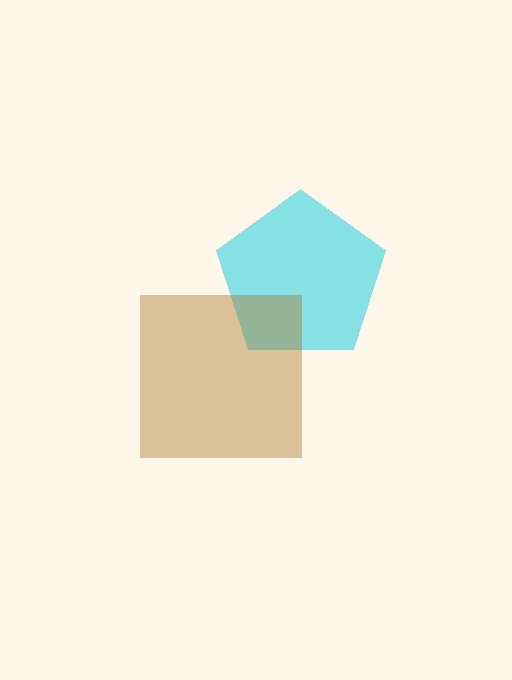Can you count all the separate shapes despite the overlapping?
Yes, there are 2 separate shapes.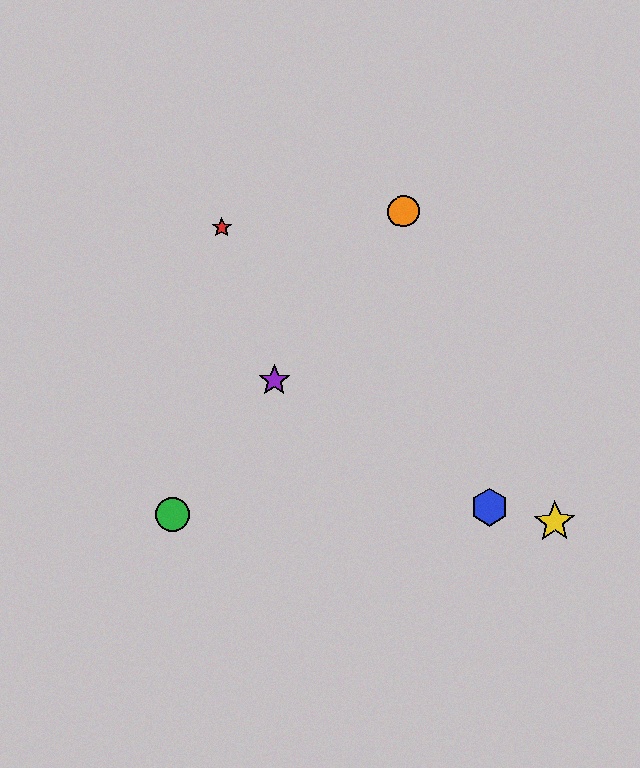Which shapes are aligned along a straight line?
The green circle, the purple star, the orange circle are aligned along a straight line.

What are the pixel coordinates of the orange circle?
The orange circle is at (403, 211).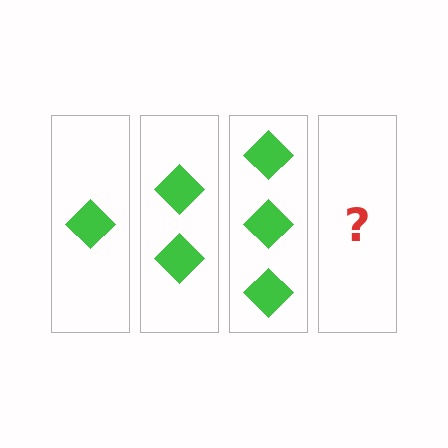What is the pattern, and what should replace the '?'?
The pattern is that each step adds one more diamond. The '?' should be 4 diamonds.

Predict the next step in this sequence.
The next step is 4 diamonds.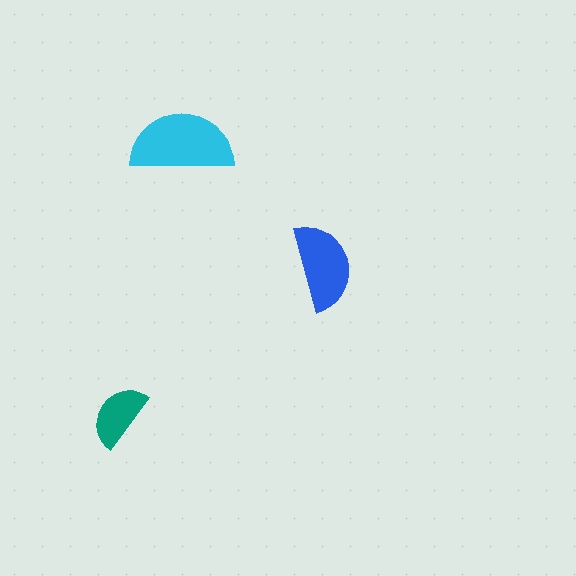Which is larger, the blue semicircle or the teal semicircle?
The blue one.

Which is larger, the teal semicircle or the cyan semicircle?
The cyan one.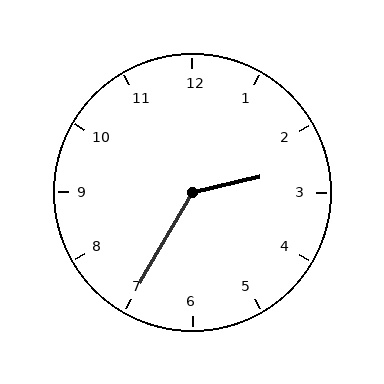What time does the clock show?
2:35.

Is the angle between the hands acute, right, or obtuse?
It is obtuse.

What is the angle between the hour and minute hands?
Approximately 132 degrees.